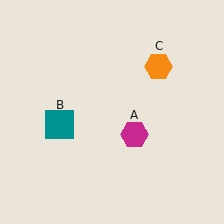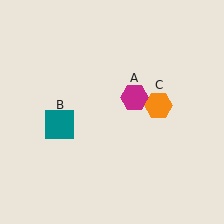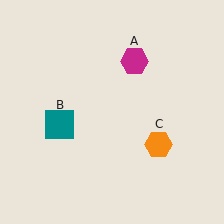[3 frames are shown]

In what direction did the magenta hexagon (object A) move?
The magenta hexagon (object A) moved up.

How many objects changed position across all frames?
2 objects changed position: magenta hexagon (object A), orange hexagon (object C).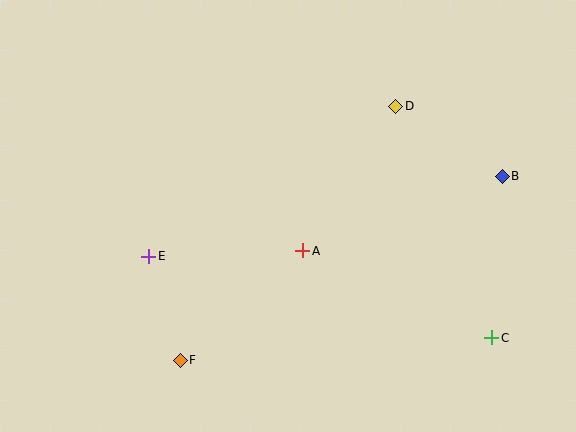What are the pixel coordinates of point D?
Point D is at (396, 106).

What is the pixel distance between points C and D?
The distance between C and D is 250 pixels.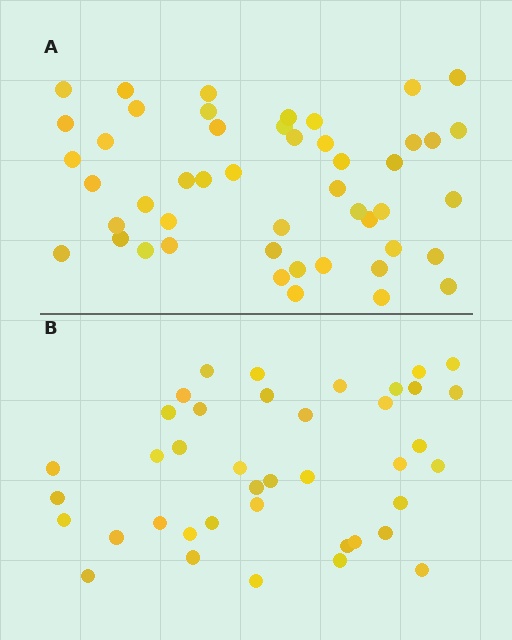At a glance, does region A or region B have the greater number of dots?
Region A (the top region) has more dots.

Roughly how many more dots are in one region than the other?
Region A has roughly 8 or so more dots than region B.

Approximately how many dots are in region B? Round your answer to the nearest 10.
About 40 dots.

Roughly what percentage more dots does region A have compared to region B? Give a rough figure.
About 20% more.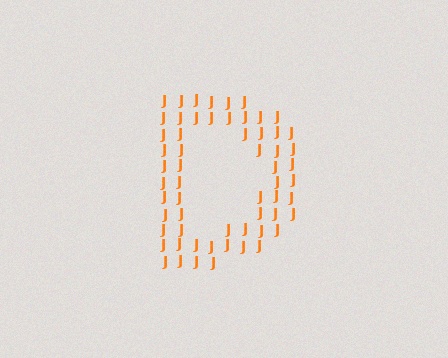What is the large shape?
The large shape is the letter D.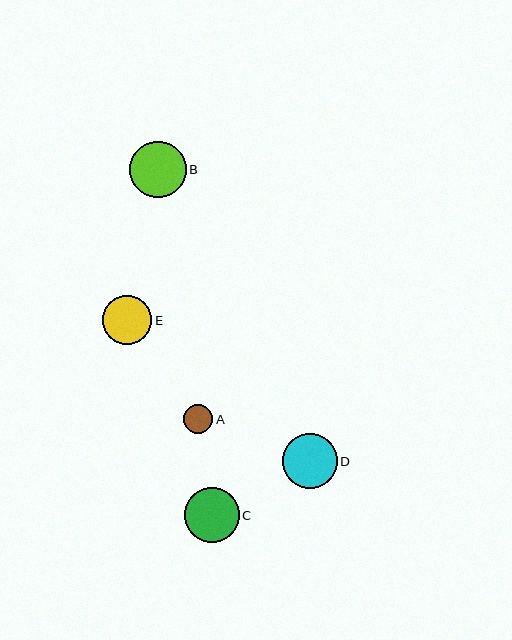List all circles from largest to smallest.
From largest to smallest: B, D, C, E, A.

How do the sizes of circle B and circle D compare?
Circle B and circle D are approximately the same size.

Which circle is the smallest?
Circle A is the smallest with a size of approximately 29 pixels.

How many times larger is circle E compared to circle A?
Circle E is approximately 1.7 times the size of circle A.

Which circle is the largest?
Circle B is the largest with a size of approximately 56 pixels.